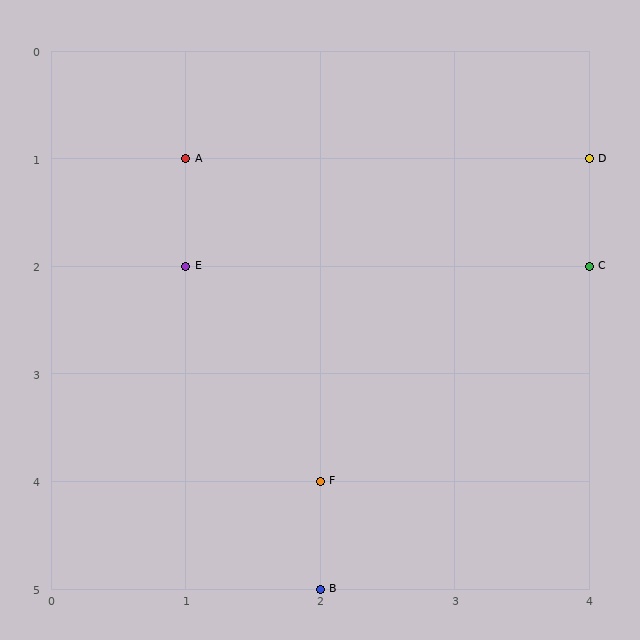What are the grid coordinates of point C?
Point C is at grid coordinates (4, 2).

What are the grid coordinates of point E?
Point E is at grid coordinates (1, 2).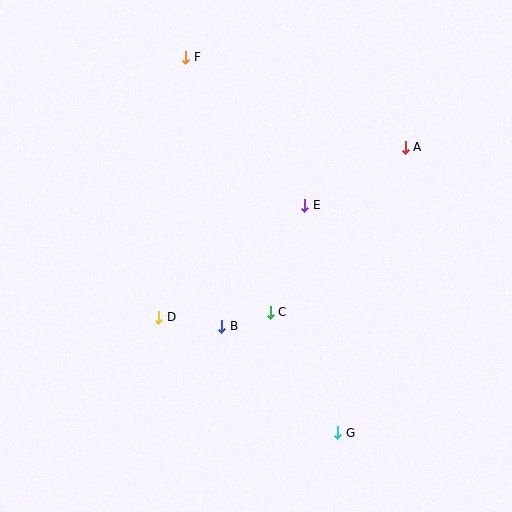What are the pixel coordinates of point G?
Point G is at (338, 433).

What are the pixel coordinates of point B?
Point B is at (222, 326).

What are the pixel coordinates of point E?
Point E is at (305, 205).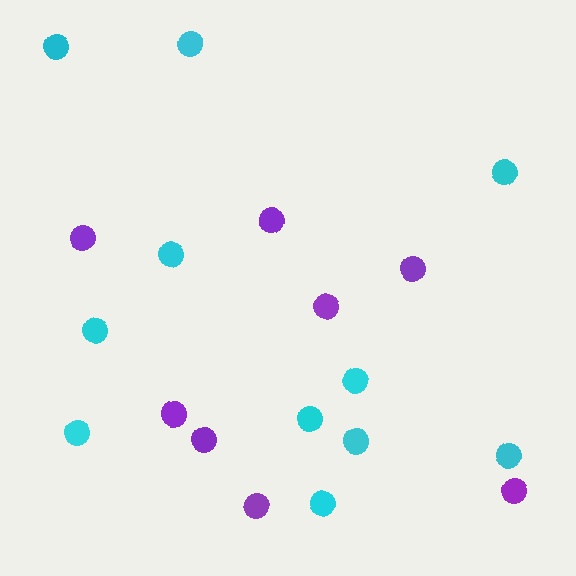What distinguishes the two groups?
There are 2 groups: one group of cyan circles (11) and one group of purple circles (8).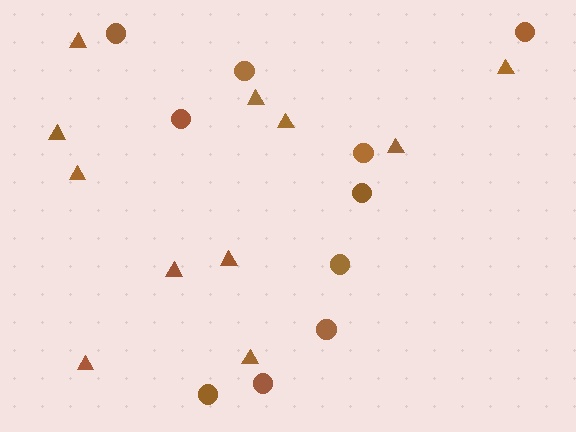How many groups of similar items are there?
There are 2 groups: one group of circles (10) and one group of triangles (11).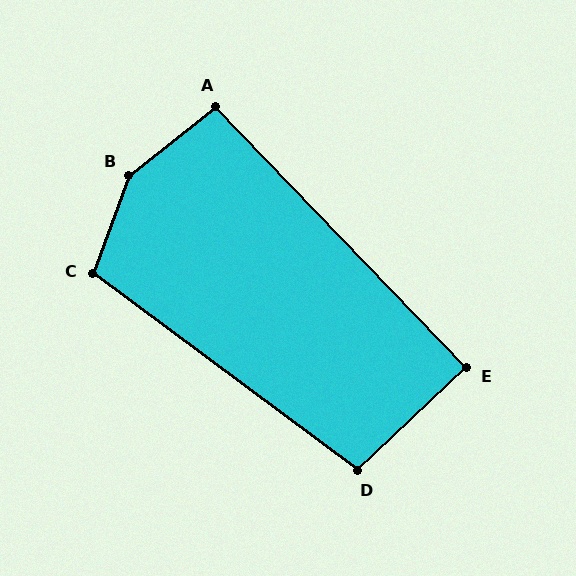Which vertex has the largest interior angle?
B, at approximately 148 degrees.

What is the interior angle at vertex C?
Approximately 107 degrees (obtuse).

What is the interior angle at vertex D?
Approximately 100 degrees (obtuse).